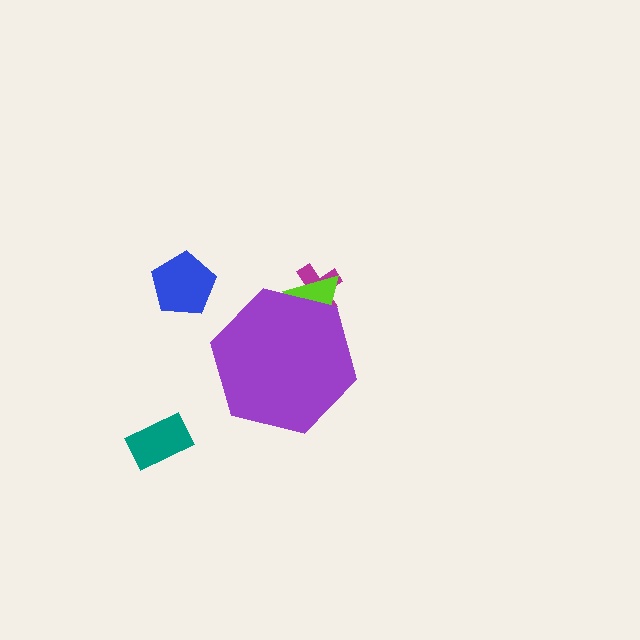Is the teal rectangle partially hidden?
No, the teal rectangle is fully visible.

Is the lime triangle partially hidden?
Yes, the lime triangle is partially hidden behind the purple hexagon.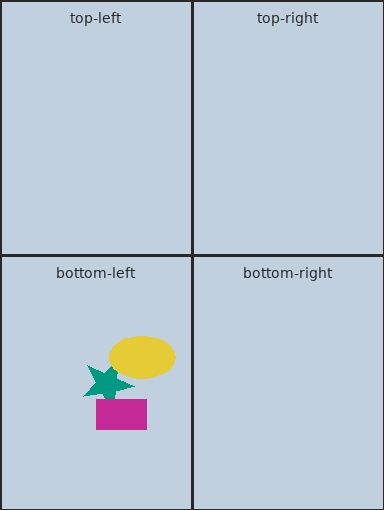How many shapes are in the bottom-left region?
3.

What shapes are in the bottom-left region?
The teal star, the magenta rectangle, the yellow ellipse.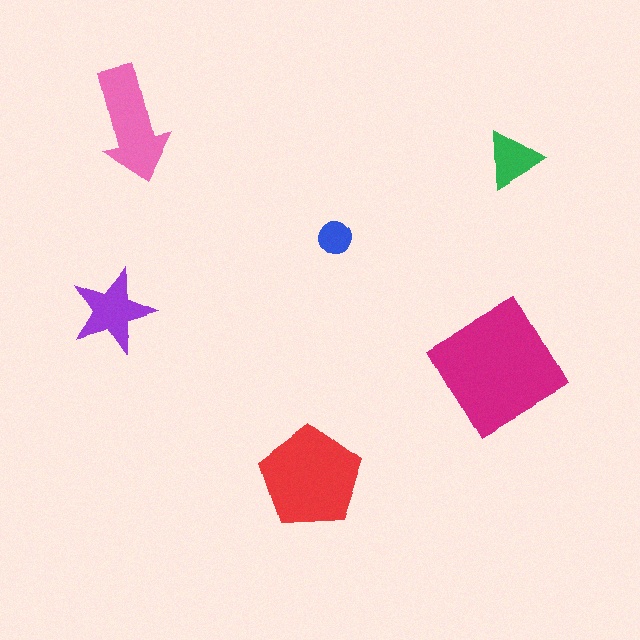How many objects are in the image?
There are 6 objects in the image.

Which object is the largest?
The magenta square.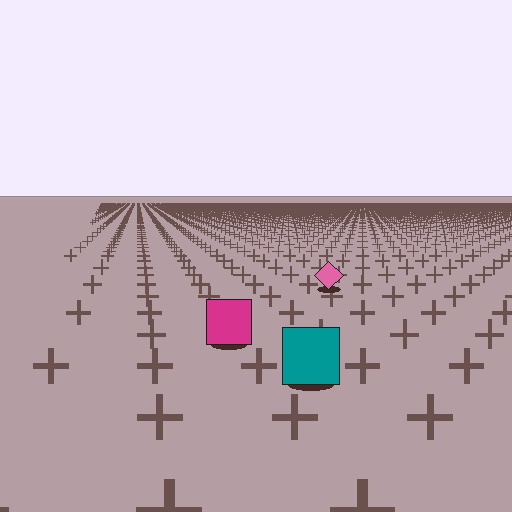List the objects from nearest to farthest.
From nearest to farthest: the teal square, the magenta square, the pink diamond.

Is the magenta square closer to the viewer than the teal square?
No. The teal square is closer — you can tell from the texture gradient: the ground texture is coarser near it.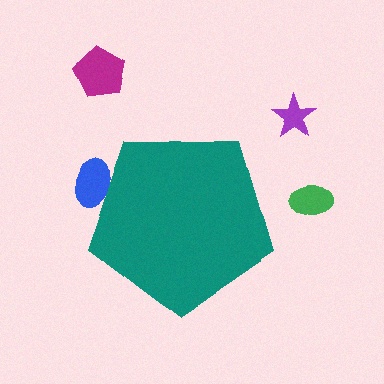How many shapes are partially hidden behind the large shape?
1 shape is partially hidden.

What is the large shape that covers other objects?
A teal pentagon.